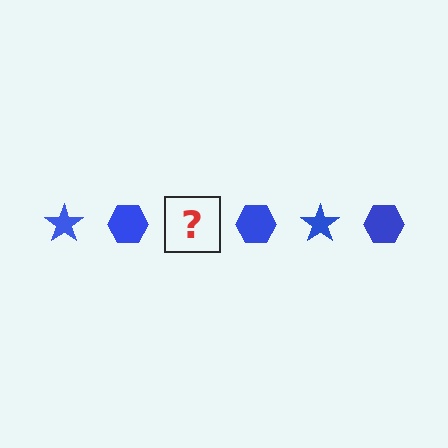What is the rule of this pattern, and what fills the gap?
The rule is that the pattern cycles through star, hexagon shapes in blue. The gap should be filled with a blue star.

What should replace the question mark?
The question mark should be replaced with a blue star.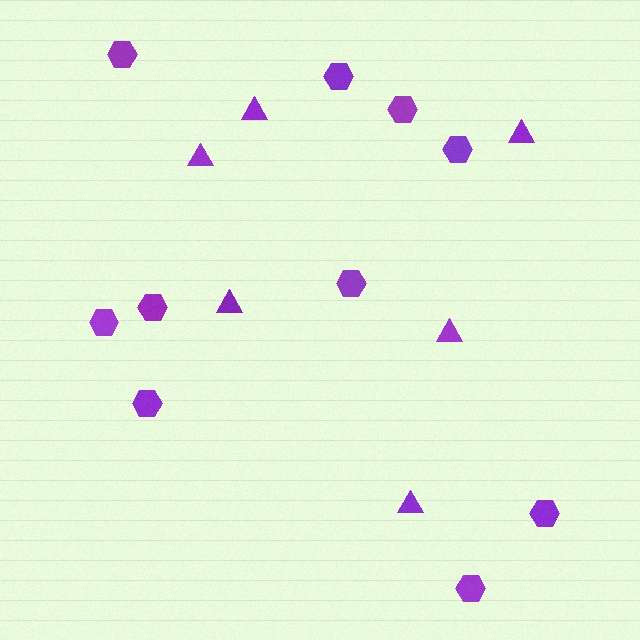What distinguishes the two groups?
There are 2 groups: one group of hexagons (10) and one group of triangles (6).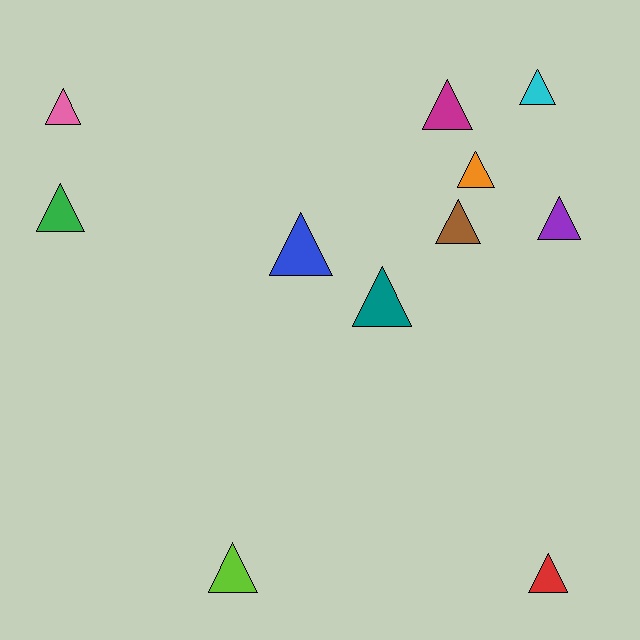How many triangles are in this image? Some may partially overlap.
There are 11 triangles.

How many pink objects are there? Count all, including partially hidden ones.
There is 1 pink object.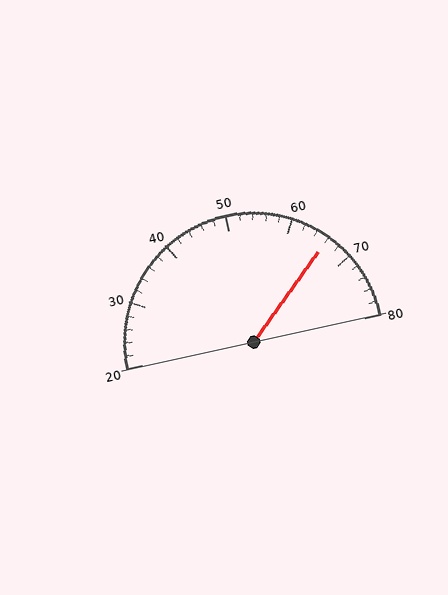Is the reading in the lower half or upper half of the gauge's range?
The reading is in the upper half of the range (20 to 80).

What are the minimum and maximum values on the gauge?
The gauge ranges from 20 to 80.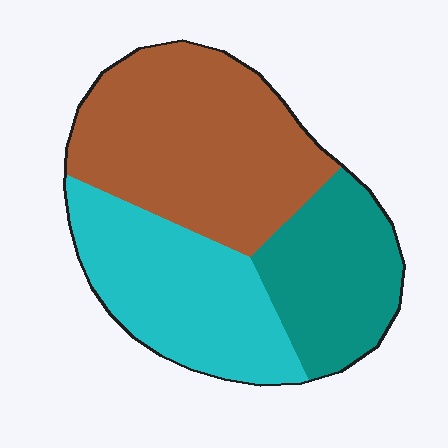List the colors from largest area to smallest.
From largest to smallest: brown, cyan, teal.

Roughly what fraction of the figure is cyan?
Cyan covers 32% of the figure.